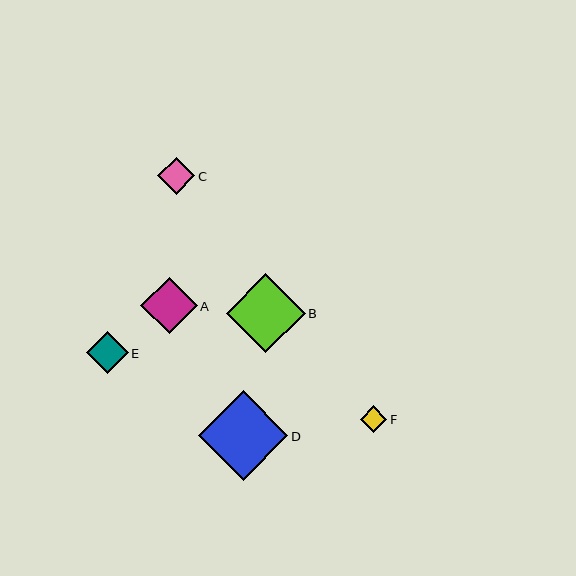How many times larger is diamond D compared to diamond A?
Diamond D is approximately 1.6 times the size of diamond A.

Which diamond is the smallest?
Diamond F is the smallest with a size of approximately 27 pixels.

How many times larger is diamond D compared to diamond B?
Diamond D is approximately 1.1 times the size of diamond B.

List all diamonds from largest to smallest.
From largest to smallest: D, B, A, E, C, F.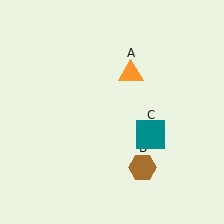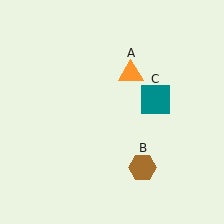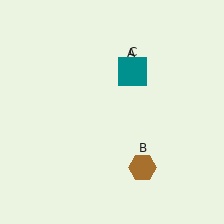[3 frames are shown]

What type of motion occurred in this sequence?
The teal square (object C) rotated counterclockwise around the center of the scene.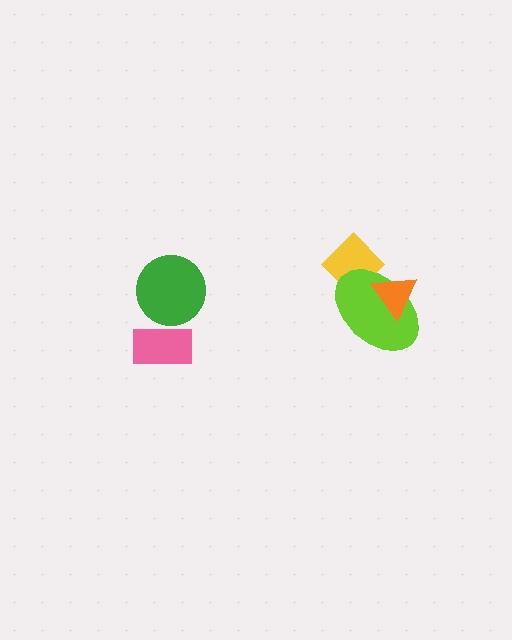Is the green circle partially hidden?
No, no other shape covers it.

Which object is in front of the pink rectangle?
The green circle is in front of the pink rectangle.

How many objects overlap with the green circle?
1 object overlaps with the green circle.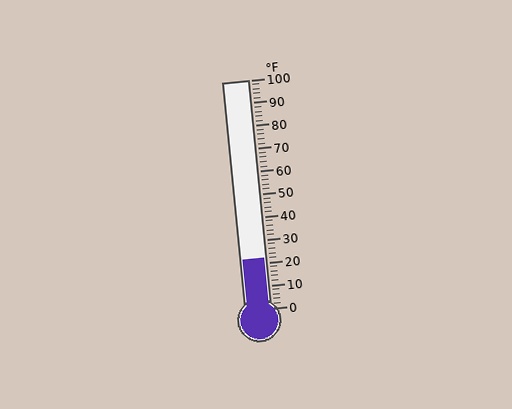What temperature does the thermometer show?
The thermometer shows approximately 22°F.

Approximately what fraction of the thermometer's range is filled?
The thermometer is filled to approximately 20% of its range.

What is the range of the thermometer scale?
The thermometer scale ranges from 0°F to 100°F.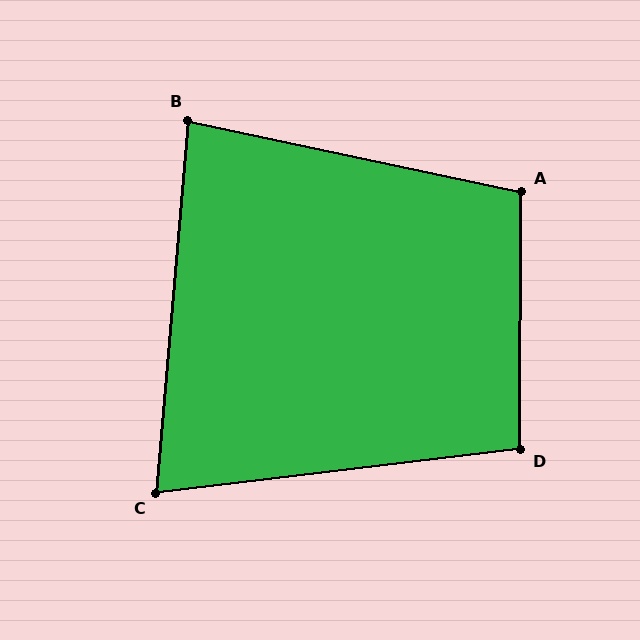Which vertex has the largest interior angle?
A, at approximately 102 degrees.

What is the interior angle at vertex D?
Approximately 97 degrees (obtuse).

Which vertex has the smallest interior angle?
C, at approximately 78 degrees.